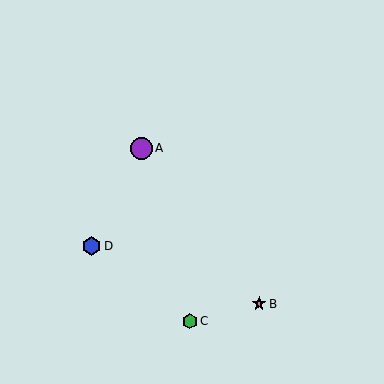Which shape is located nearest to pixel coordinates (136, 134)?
The purple circle (labeled A) at (141, 148) is nearest to that location.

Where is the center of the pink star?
The center of the pink star is at (259, 304).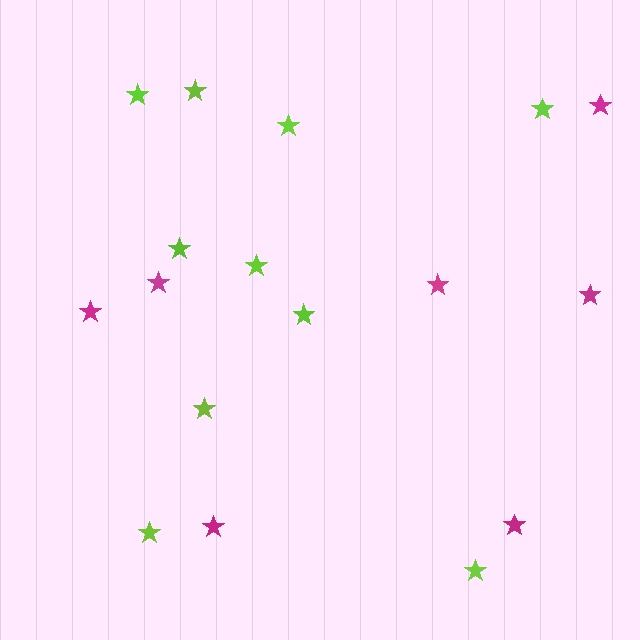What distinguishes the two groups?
There are 2 groups: one group of magenta stars (7) and one group of lime stars (10).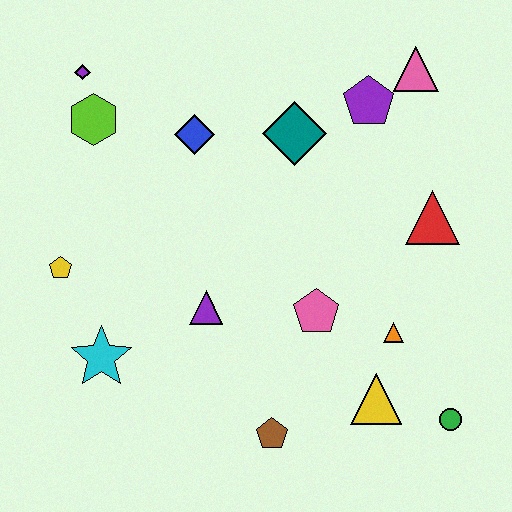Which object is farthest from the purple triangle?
The pink triangle is farthest from the purple triangle.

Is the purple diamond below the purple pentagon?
No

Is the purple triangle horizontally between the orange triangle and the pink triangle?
No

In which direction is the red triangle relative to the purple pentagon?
The red triangle is below the purple pentagon.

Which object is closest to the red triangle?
The orange triangle is closest to the red triangle.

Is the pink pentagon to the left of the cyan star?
No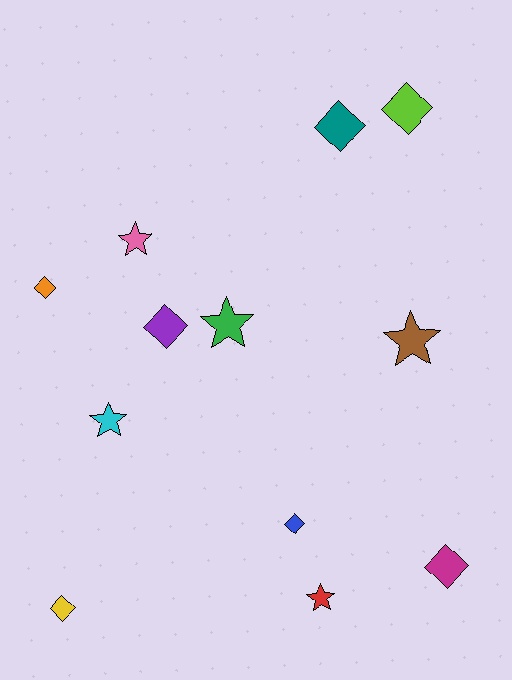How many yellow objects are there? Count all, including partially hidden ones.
There is 1 yellow object.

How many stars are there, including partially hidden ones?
There are 5 stars.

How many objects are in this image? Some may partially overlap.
There are 12 objects.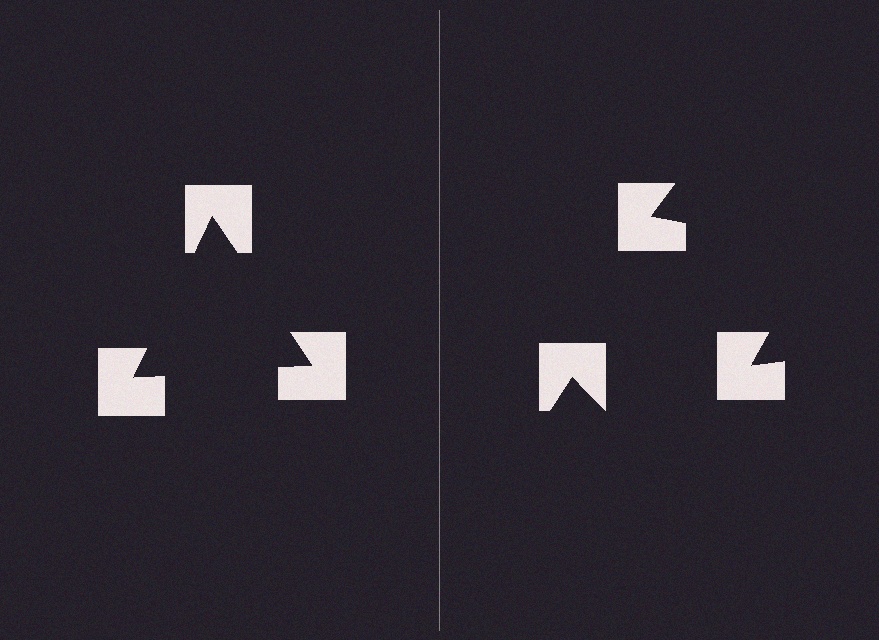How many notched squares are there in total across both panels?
6 — 3 on each side.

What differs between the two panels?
The notched squares are positioned identically on both sides; only the wedge orientations differ. On the left they align to a triangle; on the right they are misaligned.